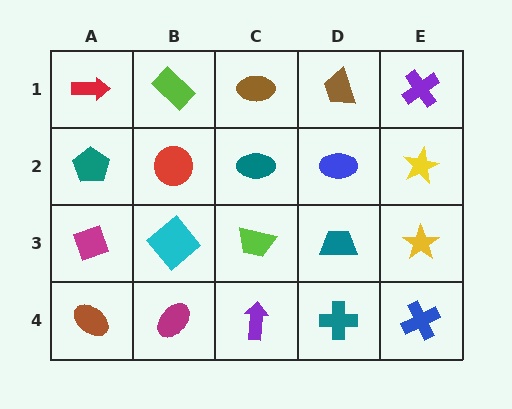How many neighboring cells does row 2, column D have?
4.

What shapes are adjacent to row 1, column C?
A teal ellipse (row 2, column C), a lime rectangle (row 1, column B), a brown trapezoid (row 1, column D).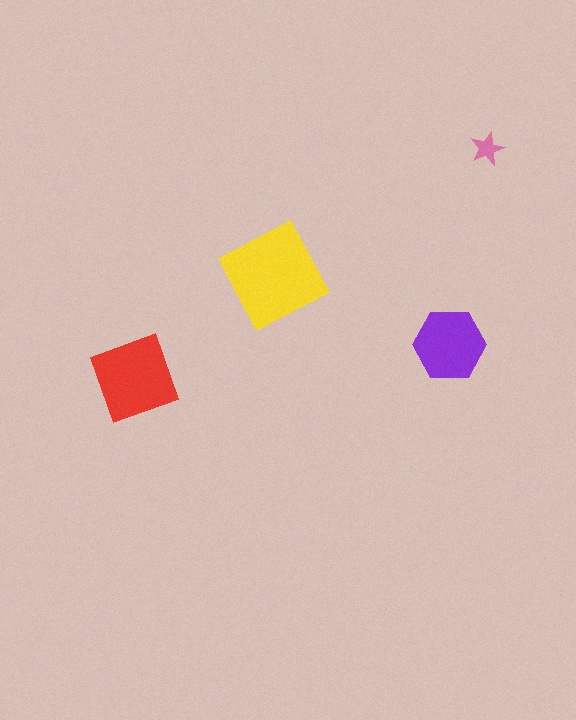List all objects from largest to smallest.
The yellow diamond, the red square, the purple hexagon, the pink star.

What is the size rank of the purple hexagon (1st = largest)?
3rd.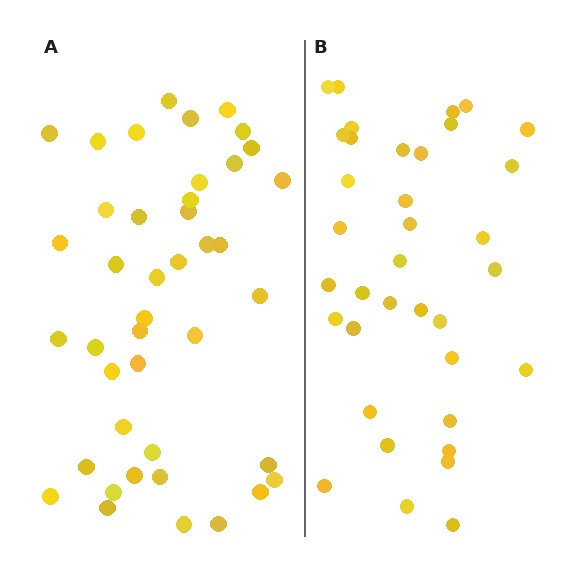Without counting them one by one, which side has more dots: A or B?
Region A (the left region) has more dots.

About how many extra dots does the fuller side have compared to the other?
Region A has about 6 more dots than region B.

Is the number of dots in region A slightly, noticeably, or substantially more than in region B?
Region A has only slightly more — the two regions are fairly close. The ratio is roughly 1.2 to 1.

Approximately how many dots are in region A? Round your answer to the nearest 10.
About 40 dots. (The exact count is 42, which rounds to 40.)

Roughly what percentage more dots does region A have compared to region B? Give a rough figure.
About 15% more.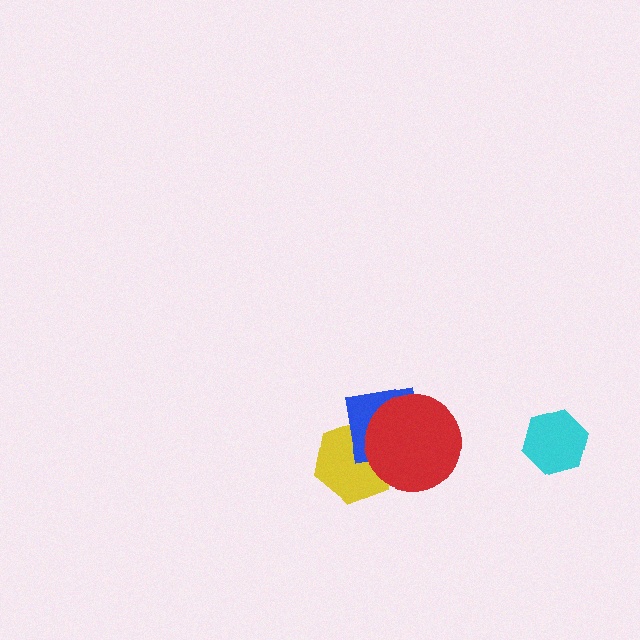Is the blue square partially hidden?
Yes, it is partially covered by another shape.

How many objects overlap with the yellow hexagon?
2 objects overlap with the yellow hexagon.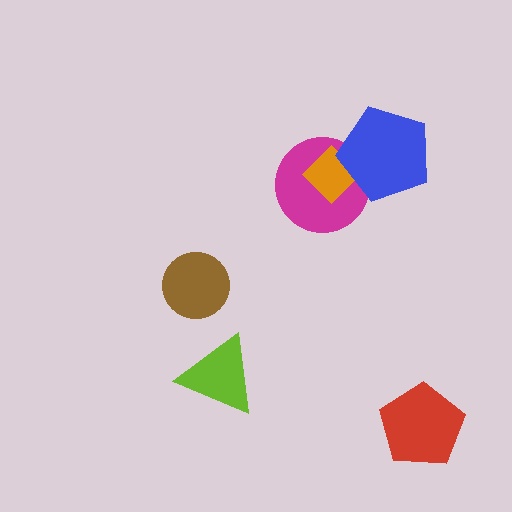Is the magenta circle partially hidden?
Yes, it is partially covered by another shape.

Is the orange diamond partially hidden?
Yes, it is partially covered by another shape.